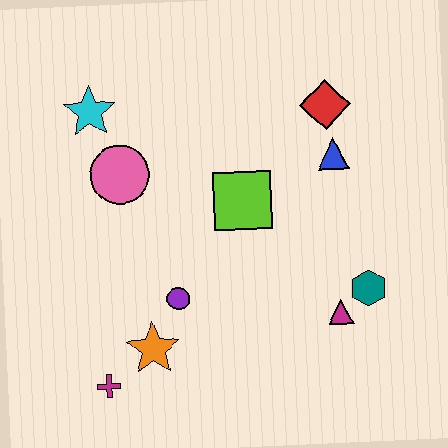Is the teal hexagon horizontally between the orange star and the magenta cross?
No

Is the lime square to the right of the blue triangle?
No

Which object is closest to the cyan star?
The pink circle is closest to the cyan star.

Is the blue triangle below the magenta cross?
No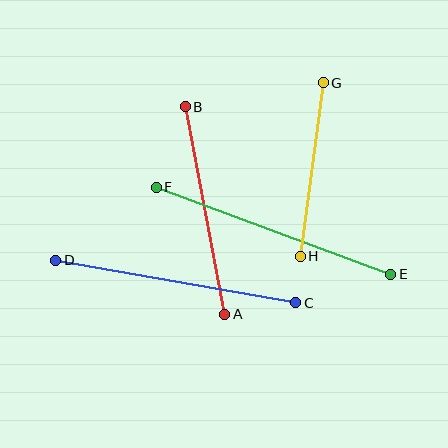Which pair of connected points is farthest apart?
Points E and F are farthest apart.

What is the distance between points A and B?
The distance is approximately 211 pixels.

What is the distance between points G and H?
The distance is approximately 175 pixels.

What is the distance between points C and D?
The distance is approximately 243 pixels.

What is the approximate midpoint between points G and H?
The midpoint is at approximately (312, 170) pixels.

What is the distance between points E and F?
The distance is approximately 250 pixels.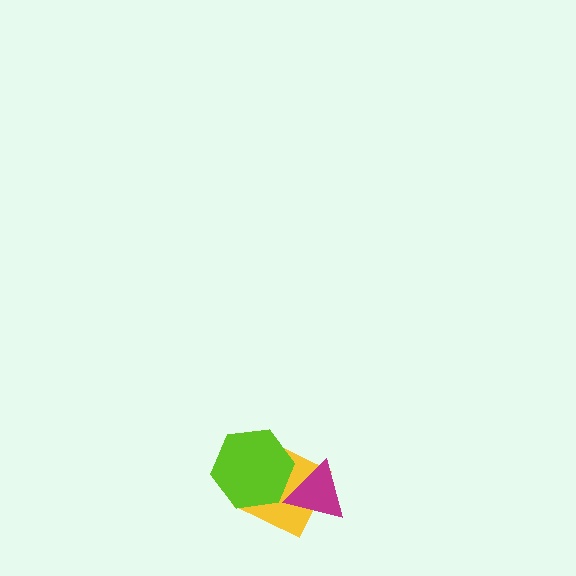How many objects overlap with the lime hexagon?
2 objects overlap with the lime hexagon.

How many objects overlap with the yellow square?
2 objects overlap with the yellow square.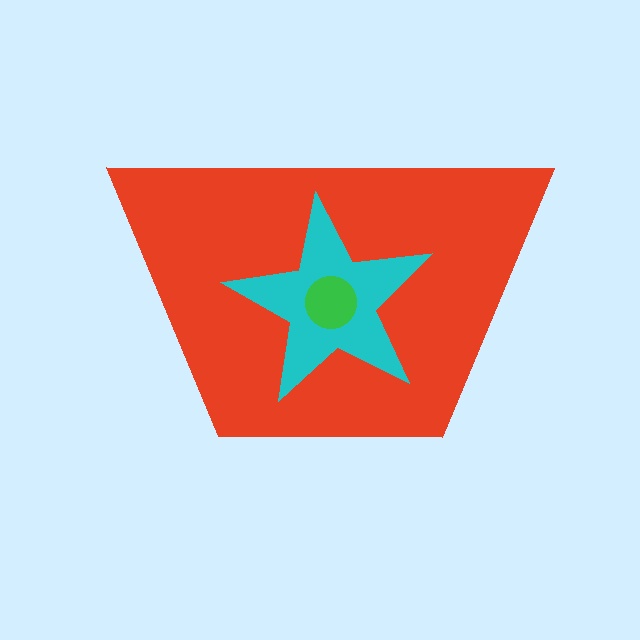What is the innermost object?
The green circle.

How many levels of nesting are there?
3.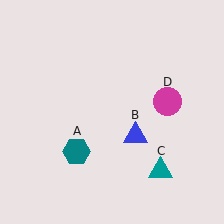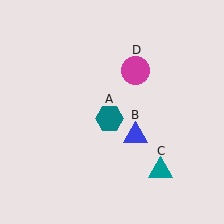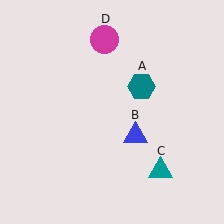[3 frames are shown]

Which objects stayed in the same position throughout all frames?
Blue triangle (object B) and teal triangle (object C) remained stationary.